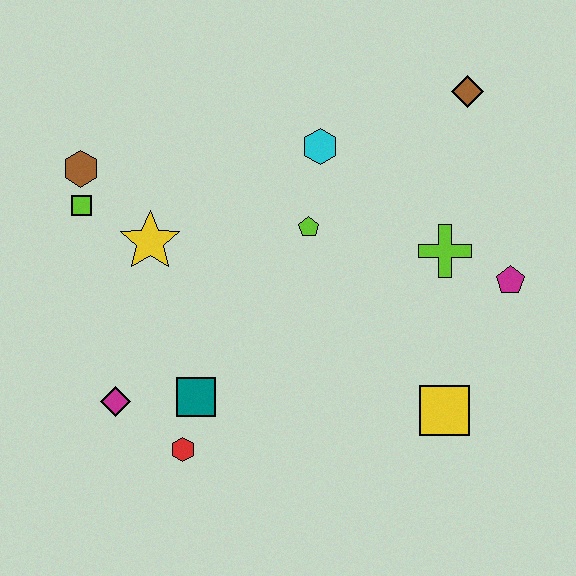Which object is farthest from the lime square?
The magenta pentagon is farthest from the lime square.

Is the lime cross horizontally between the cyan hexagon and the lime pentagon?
No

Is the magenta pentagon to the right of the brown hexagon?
Yes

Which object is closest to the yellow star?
The lime square is closest to the yellow star.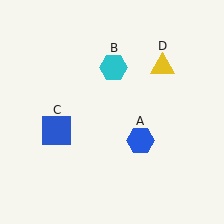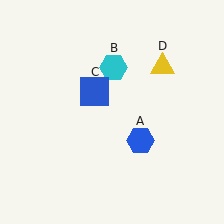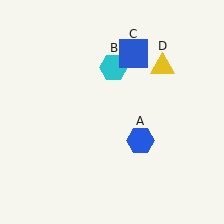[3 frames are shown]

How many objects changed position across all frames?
1 object changed position: blue square (object C).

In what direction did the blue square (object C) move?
The blue square (object C) moved up and to the right.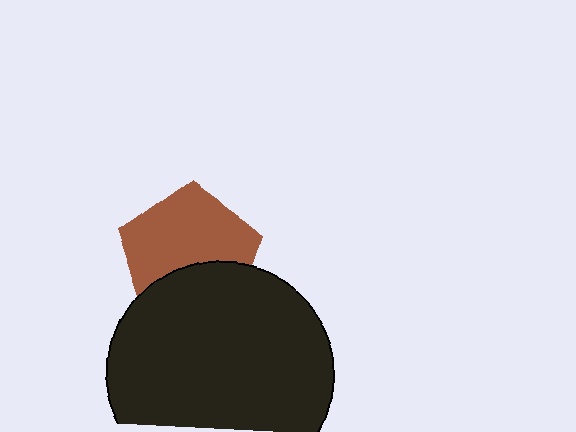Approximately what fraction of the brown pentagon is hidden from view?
Roughly 37% of the brown pentagon is hidden behind the black circle.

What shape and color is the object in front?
The object in front is a black circle.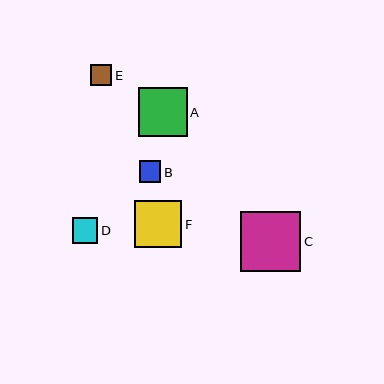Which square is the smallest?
Square B is the smallest with a size of approximately 21 pixels.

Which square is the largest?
Square C is the largest with a size of approximately 60 pixels.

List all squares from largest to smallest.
From largest to smallest: C, A, F, D, E, B.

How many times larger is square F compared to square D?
Square F is approximately 1.8 times the size of square D.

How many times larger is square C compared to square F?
Square C is approximately 1.3 times the size of square F.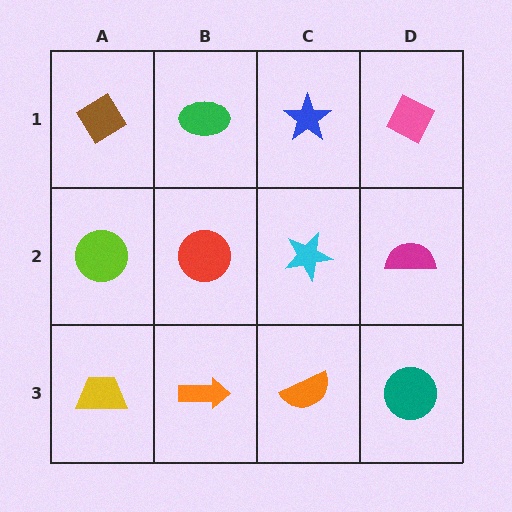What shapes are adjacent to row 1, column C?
A cyan star (row 2, column C), a green ellipse (row 1, column B), a pink diamond (row 1, column D).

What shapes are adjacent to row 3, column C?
A cyan star (row 2, column C), an orange arrow (row 3, column B), a teal circle (row 3, column D).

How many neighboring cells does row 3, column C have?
3.